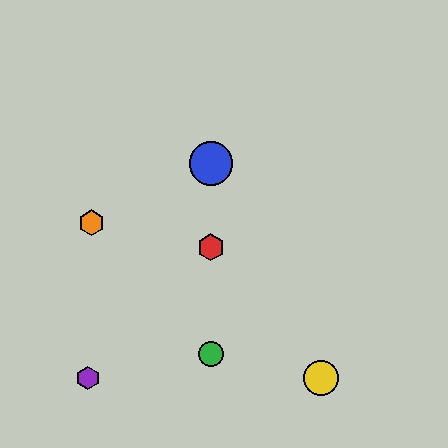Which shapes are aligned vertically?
The red hexagon, the blue circle, the green circle are aligned vertically.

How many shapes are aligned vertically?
3 shapes (the red hexagon, the blue circle, the green circle) are aligned vertically.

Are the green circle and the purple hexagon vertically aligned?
No, the green circle is at x≈211 and the purple hexagon is at x≈88.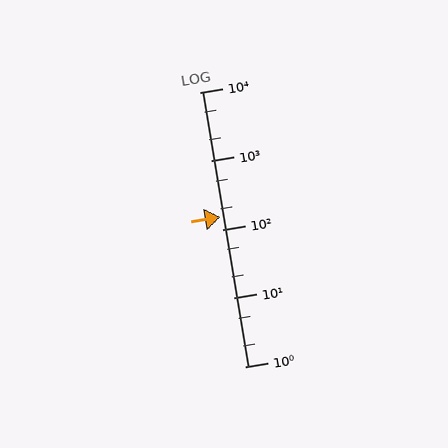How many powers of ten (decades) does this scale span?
The scale spans 4 decades, from 1 to 10000.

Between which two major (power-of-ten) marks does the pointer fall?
The pointer is between 100 and 1000.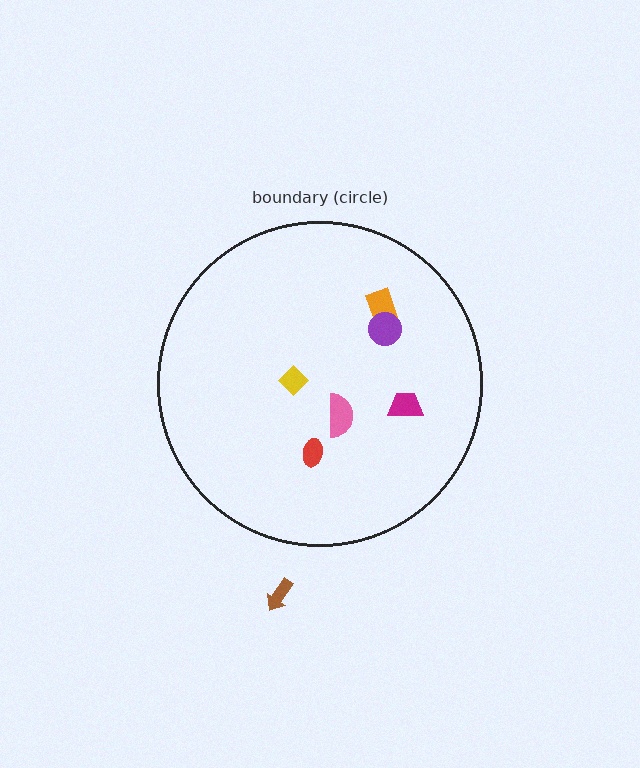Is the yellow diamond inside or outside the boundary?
Inside.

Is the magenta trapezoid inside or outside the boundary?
Inside.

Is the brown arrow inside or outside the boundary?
Outside.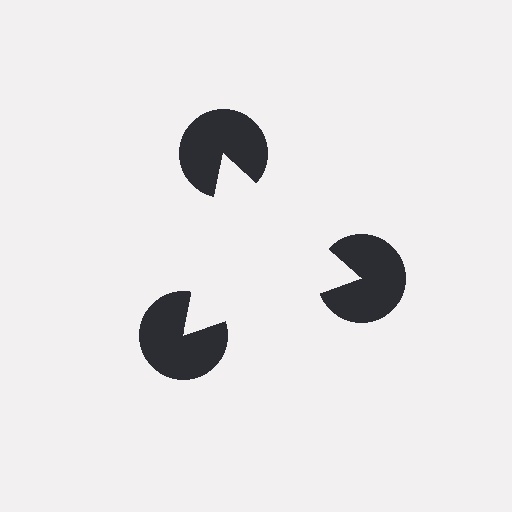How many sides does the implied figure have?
3 sides.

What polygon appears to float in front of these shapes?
An illusory triangle — its edges are inferred from the aligned wedge cuts in the pac-man discs, not physically drawn.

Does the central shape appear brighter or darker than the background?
It typically appears slightly brighter than the background, even though no actual brightness change is drawn.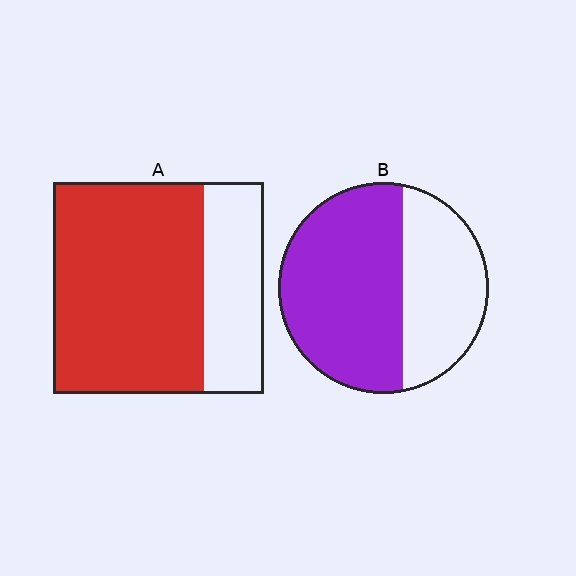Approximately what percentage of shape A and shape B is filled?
A is approximately 70% and B is approximately 60%.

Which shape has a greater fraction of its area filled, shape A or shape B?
Shape A.